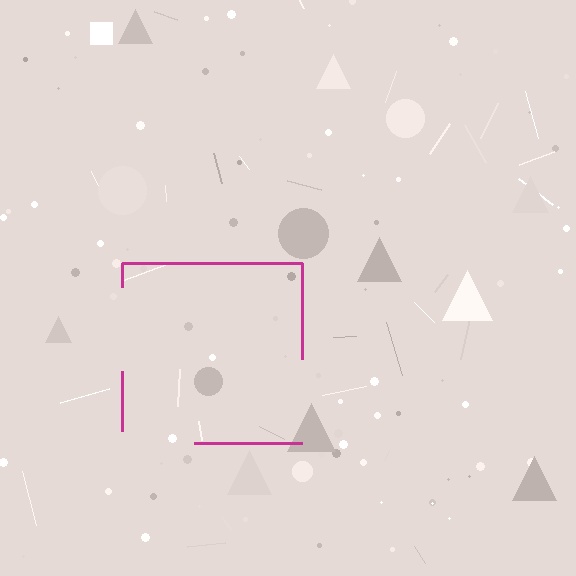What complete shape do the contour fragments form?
The contour fragments form a square.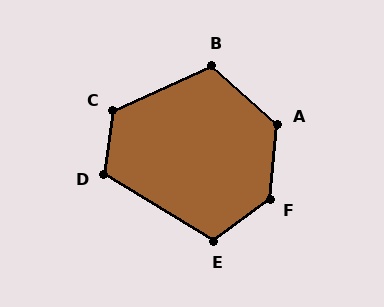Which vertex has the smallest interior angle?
E, at approximately 112 degrees.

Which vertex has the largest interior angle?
F, at approximately 132 degrees.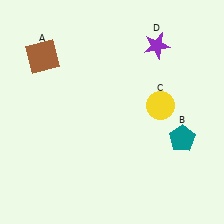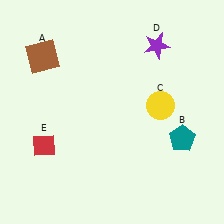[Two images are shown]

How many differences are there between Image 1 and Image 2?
There is 1 difference between the two images.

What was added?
A red diamond (E) was added in Image 2.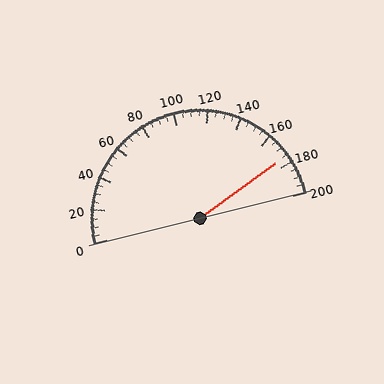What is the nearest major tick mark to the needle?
The nearest major tick mark is 180.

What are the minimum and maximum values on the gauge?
The gauge ranges from 0 to 200.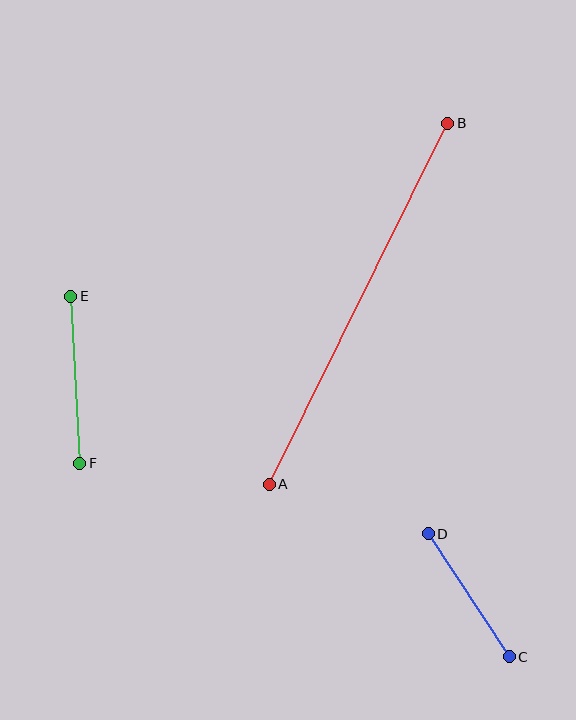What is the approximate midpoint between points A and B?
The midpoint is at approximately (358, 304) pixels.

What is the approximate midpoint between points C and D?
The midpoint is at approximately (469, 595) pixels.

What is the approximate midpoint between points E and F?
The midpoint is at approximately (75, 380) pixels.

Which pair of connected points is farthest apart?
Points A and B are farthest apart.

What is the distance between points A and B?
The distance is approximately 403 pixels.